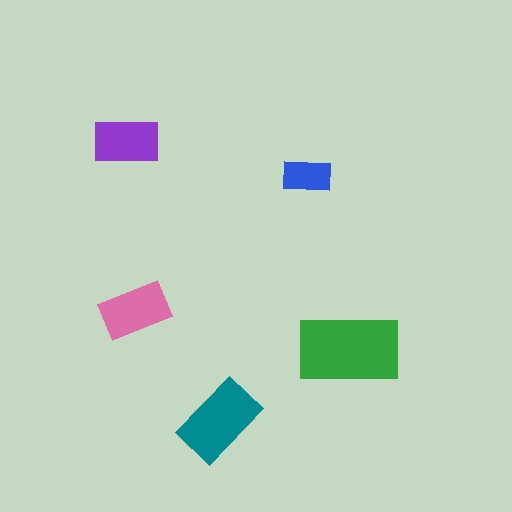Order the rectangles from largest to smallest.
the green one, the teal one, the pink one, the purple one, the blue one.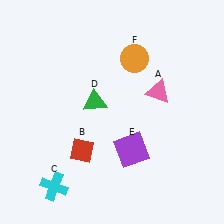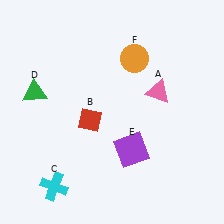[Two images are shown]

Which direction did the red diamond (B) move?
The red diamond (B) moved up.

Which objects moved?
The objects that moved are: the red diamond (B), the green triangle (D).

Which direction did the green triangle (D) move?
The green triangle (D) moved left.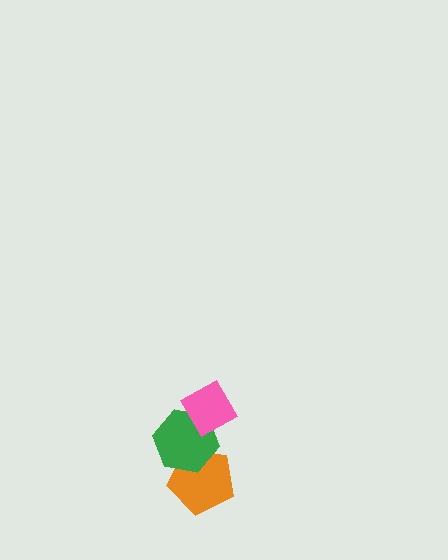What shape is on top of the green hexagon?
The pink diamond is on top of the green hexagon.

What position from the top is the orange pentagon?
The orange pentagon is 3rd from the top.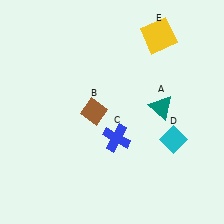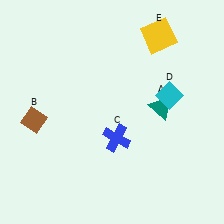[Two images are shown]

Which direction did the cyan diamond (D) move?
The cyan diamond (D) moved up.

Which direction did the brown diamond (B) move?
The brown diamond (B) moved left.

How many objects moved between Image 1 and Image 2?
2 objects moved between the two images.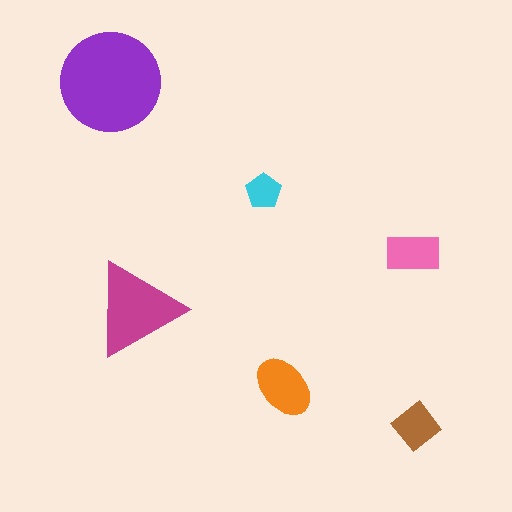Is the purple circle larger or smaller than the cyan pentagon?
Larger.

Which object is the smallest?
The cyan pentagon.